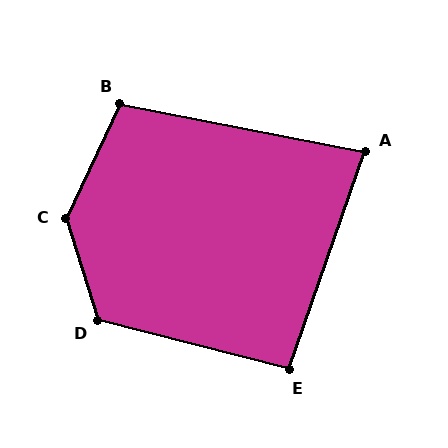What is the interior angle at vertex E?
Approximately 95 degrees (obtuse).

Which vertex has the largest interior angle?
C, at approximately 137 degrees.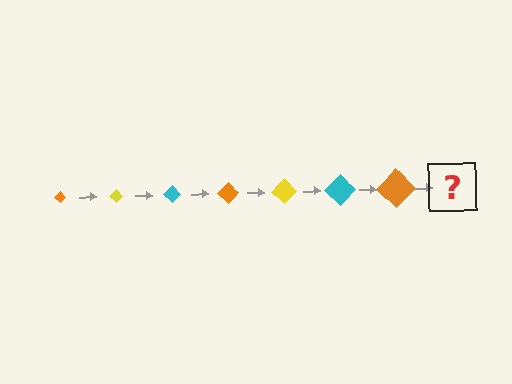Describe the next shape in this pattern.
It should be a yellow diamond, larger than the previous one.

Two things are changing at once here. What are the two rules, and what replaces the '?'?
The two rules are that the diamond grows larger each step and the color cycles through orange, yellow, and cyan. The '?' should be a yellow diamond, larger than the previous one.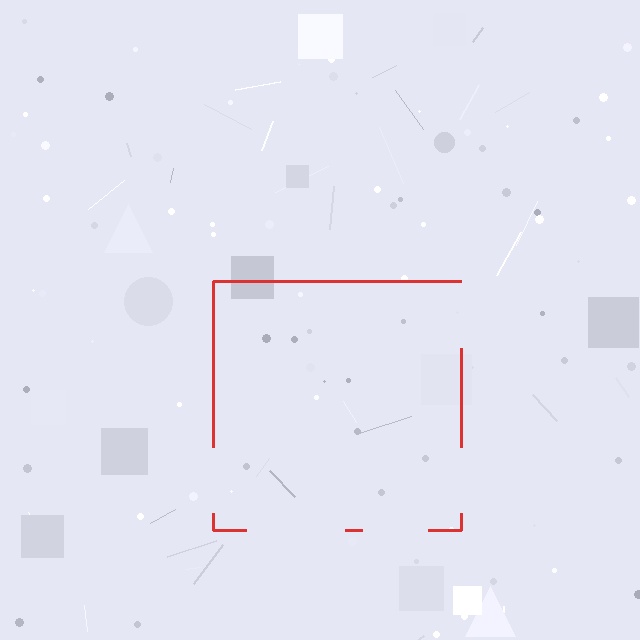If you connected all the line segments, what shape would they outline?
They would outline a square.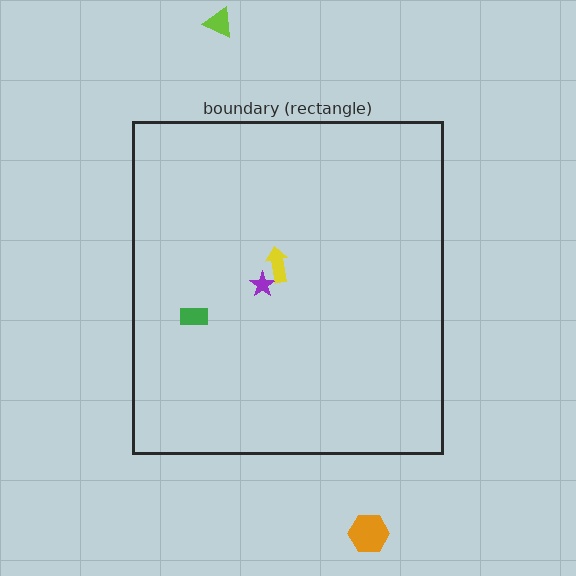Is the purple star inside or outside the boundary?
Inside.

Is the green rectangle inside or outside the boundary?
Inside.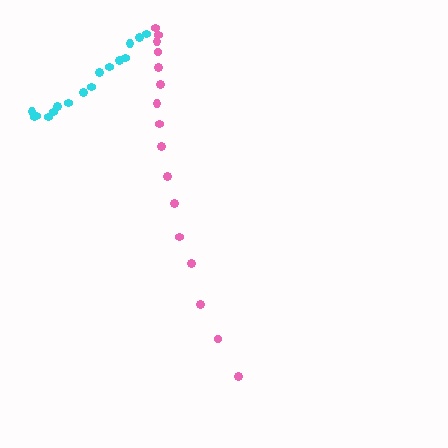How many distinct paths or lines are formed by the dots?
There are 2 distinct paths.